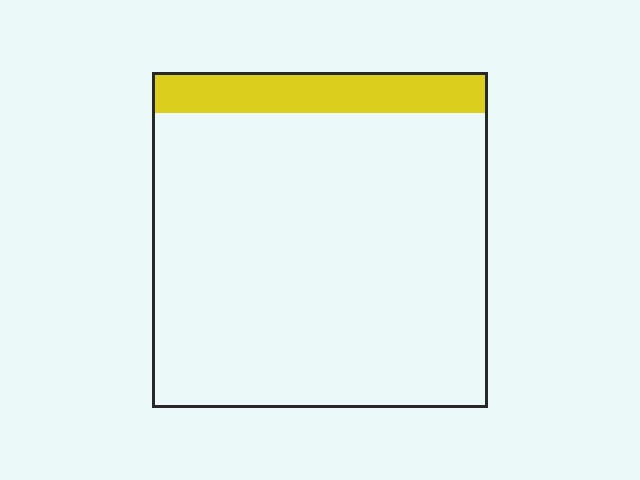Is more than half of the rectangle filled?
No.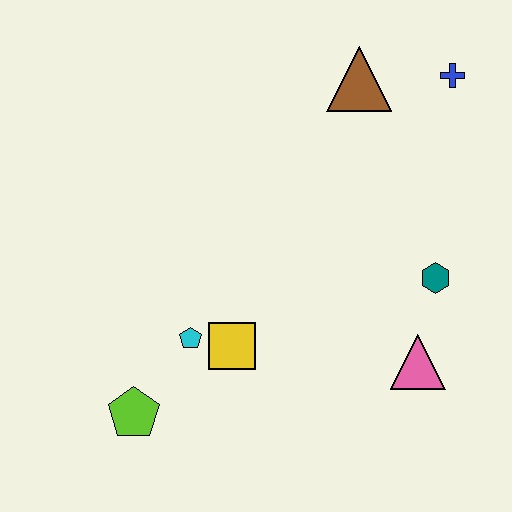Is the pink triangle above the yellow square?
No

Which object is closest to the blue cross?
The brown triangle is closest to the blue cross.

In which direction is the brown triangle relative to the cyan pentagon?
The brown triangle is above the cyan pentagon.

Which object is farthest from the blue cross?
The lime pentagon is farthest from the blue cross.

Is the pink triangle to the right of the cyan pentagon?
Yes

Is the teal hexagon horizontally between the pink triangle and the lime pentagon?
No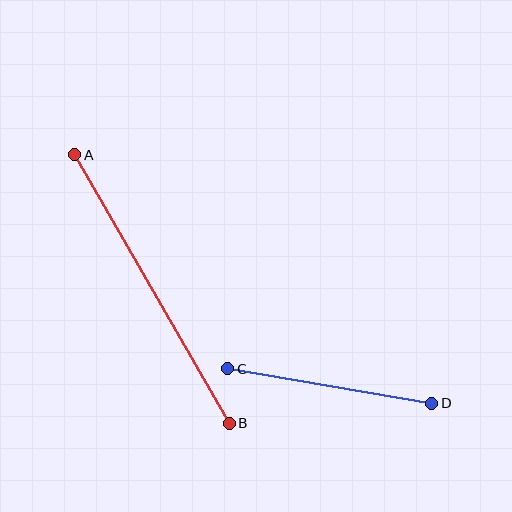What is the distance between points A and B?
The distance is approximately 310 pixels.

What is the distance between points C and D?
The distance is approximately 207 pixels.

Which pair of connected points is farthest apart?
Points A and B are farthest apart.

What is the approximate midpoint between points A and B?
The midpoint is at approximately (152, 289) pixels.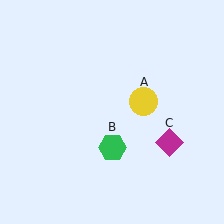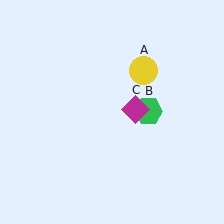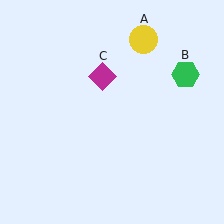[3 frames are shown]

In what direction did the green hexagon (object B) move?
The green hexagon (object B) moved up and to the right.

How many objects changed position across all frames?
3 objects changed position: yellow circle (object A), green hexagon (object B), magenta diamond (object C).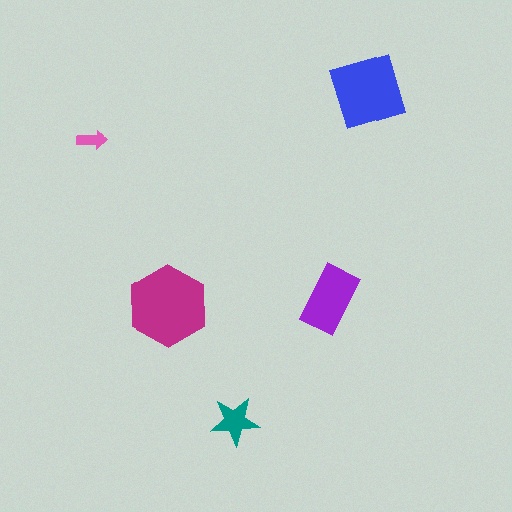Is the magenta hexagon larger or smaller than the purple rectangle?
Larger.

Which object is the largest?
The magenta hexagon.